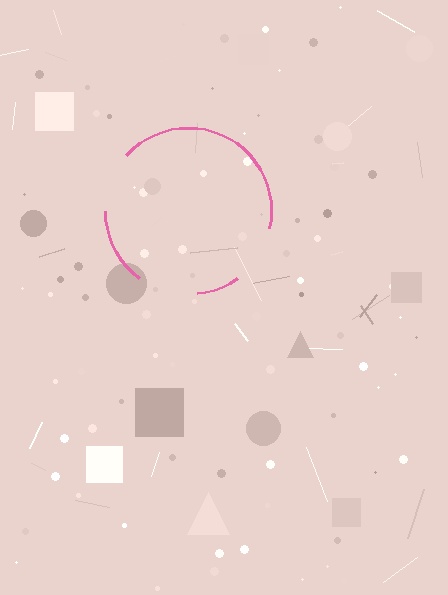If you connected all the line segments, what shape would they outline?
They would outline a circle.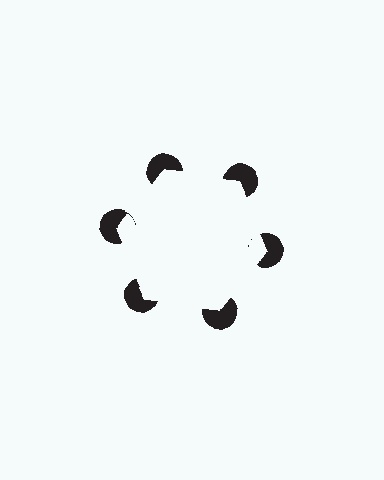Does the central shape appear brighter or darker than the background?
It typically appears slightly brighter than the background, even though no actual brightness change is drawn.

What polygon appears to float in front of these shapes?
An illusory hexagon — its edges are inferred from the aligned wedge cuts in the pac-man discs, not physically drawn.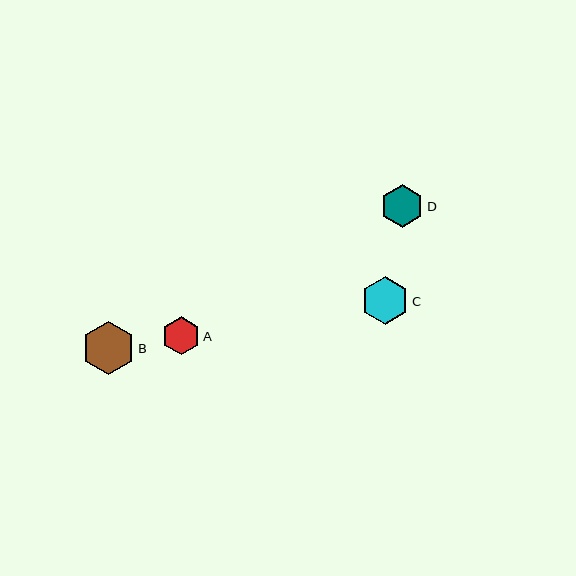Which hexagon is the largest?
Hexagon B is the largest with a size of approximately 53 pixels.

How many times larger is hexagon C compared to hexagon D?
Hexagon C is approximately 1.1 times the size of hexagon D.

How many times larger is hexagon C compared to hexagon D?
Hexagon C is approximately 1.1 times the size of hexagon D.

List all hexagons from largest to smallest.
From largest to smallest: B, C, D, A.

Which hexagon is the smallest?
Hexagon A is the smallest with a size of approximately 38 pixels.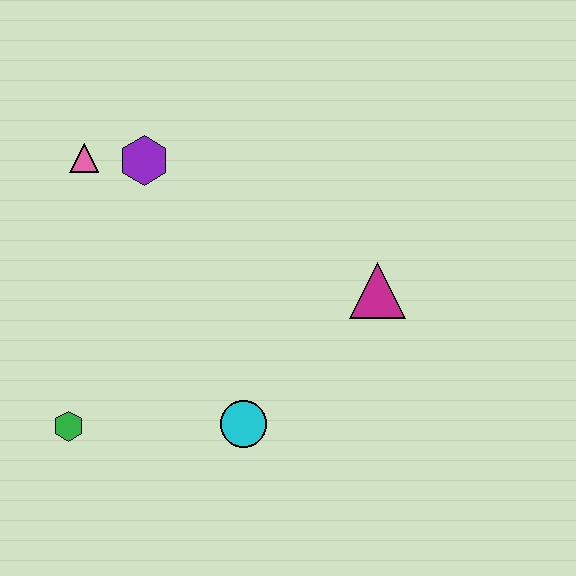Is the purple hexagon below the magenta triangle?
No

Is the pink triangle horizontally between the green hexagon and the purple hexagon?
Yes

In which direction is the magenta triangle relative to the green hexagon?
The magenta triangle is to the right of the green hexagon.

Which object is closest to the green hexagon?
The cyan circle is closest to the green hexagon.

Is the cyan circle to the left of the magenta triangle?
Yes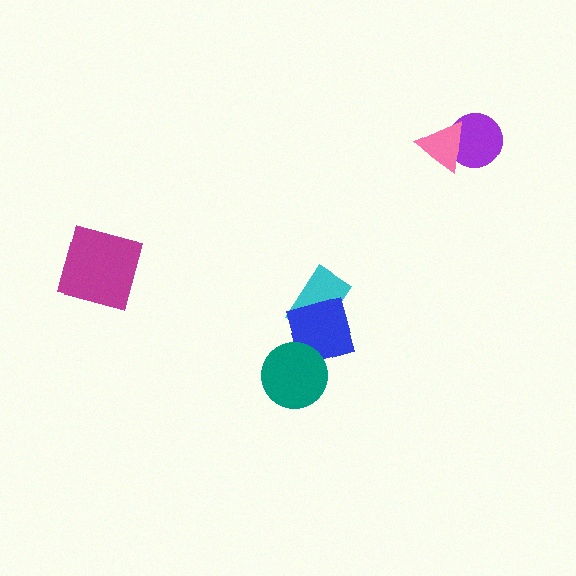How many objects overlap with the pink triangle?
1 object overlaps with the pink triangle.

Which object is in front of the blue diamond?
The teal circle is in front of the blue diamond.